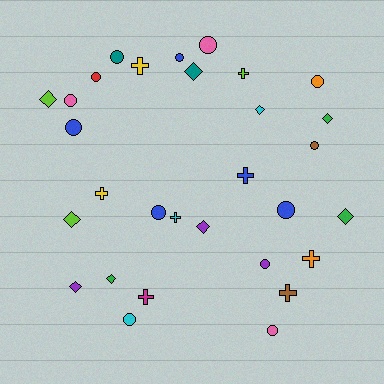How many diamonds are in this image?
There are 9 diamonds.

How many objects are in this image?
There are 30 objects.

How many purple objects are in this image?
There are 3 purple objects.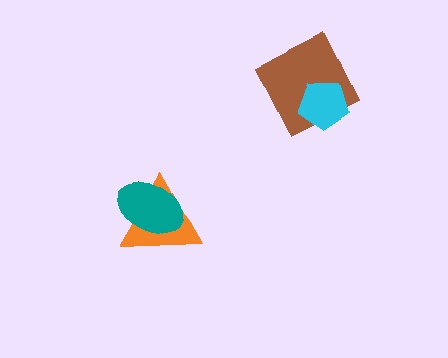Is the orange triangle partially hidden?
Yes, it is partially covered by another shape.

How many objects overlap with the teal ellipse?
1 object overlaps with the teal ellipse.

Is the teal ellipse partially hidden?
No, no other shape covers it.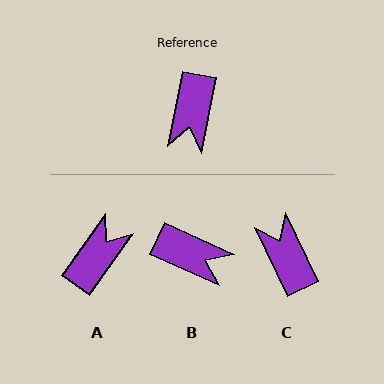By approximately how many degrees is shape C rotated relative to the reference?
Approximately 143 degrees clockwise.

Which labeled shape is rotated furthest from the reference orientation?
A, about 155 degrees away.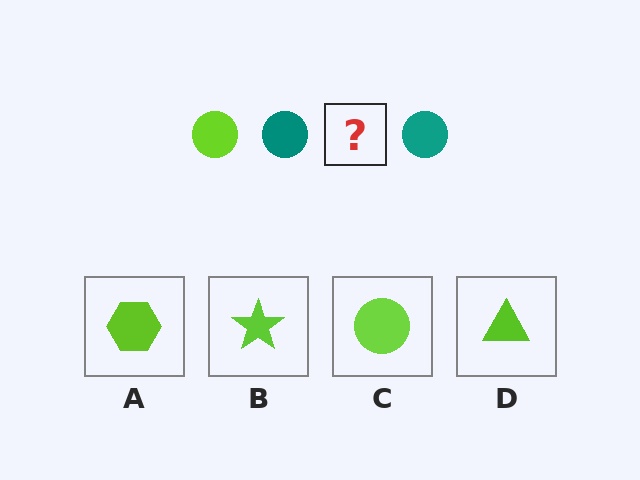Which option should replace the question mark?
Option C.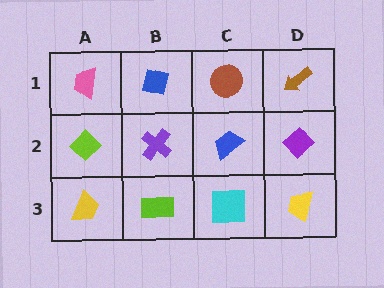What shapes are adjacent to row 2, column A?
A pink trapezoid (row 1, column A), a yellow trapezoid (row 3, column A), a purple cross (row 2, column B).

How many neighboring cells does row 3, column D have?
2.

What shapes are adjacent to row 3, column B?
A purple cross (row 2, column B), a yellow trapezoid (row 3, column A), a cyan square (row 3, column C).